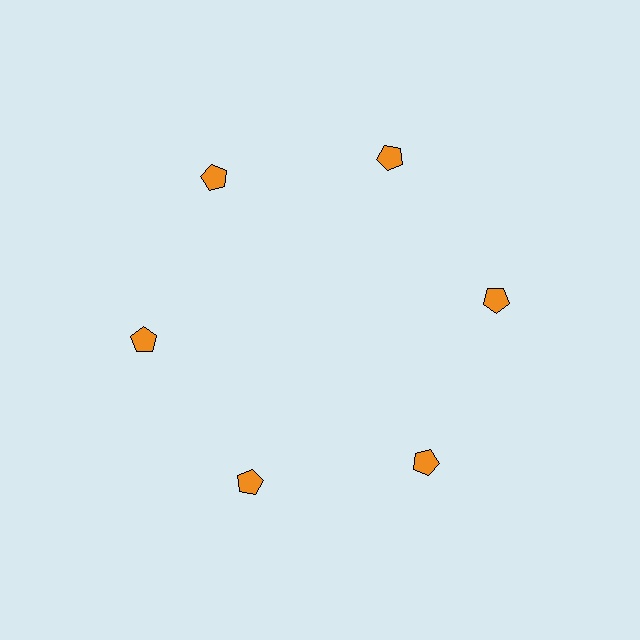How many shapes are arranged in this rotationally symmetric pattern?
There are 6 shapes, arranged in 6 groups of 1.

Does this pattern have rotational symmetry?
Yes, this pattern has 6-fold rotational symmetry. It looks the same after rotating 60 degrees around the center.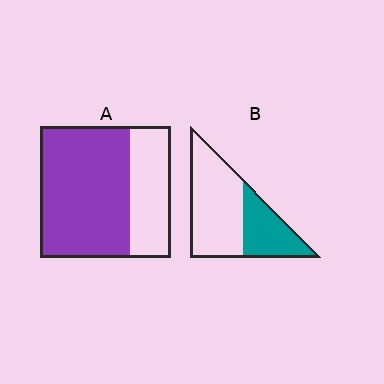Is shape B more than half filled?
No.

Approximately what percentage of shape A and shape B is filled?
A is approximately 70% and B is approximately 35%.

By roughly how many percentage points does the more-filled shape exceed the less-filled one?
By roughly 35 percentage points (A over B).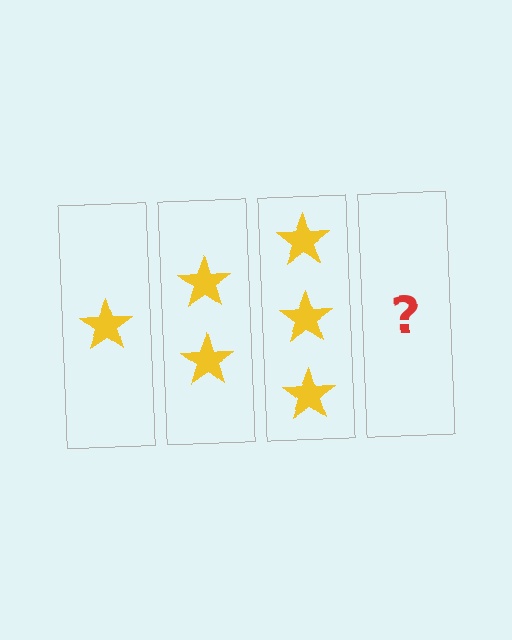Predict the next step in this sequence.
The next step is 4 stars.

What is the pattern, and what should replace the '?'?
The pattern is that each step adds one more star. The '?' should be 4 stars.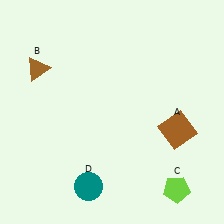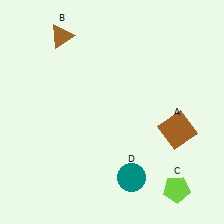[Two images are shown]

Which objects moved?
The objects that moved are: the brown triangle (B), the teal circle (D).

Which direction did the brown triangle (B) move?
The brown triangle (B) moved up.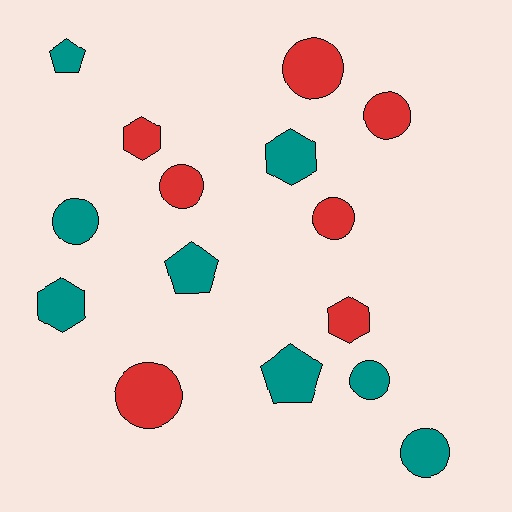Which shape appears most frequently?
Circle, with 8 objects.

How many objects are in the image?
There are 15 objects.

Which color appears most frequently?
Teal, with 8 objects.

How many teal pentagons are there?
There are 3 teal pentagons.